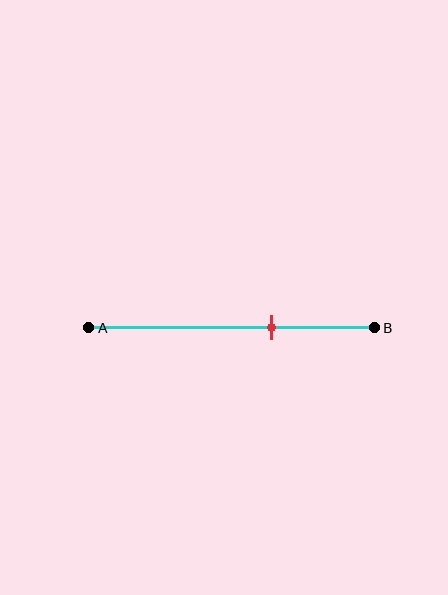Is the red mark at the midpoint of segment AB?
No, the mark is at about 65% from A, not at the 50% midpoint.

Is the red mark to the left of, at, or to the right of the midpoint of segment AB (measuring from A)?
The red mark is to the right of the midpoint of segment AB.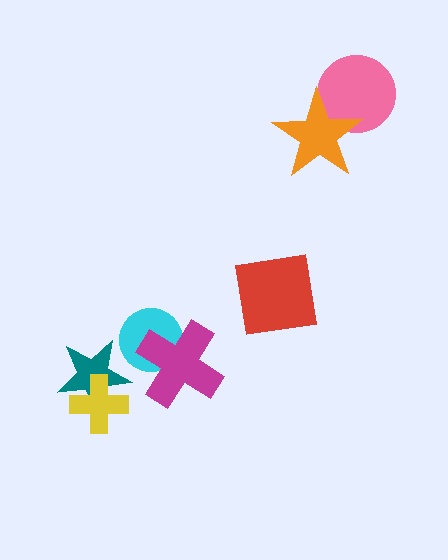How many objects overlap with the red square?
0 objects overlap with the red square.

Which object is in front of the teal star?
The yellow cross is in front of the teal star.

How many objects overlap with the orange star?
1 object overlaps with the orange star.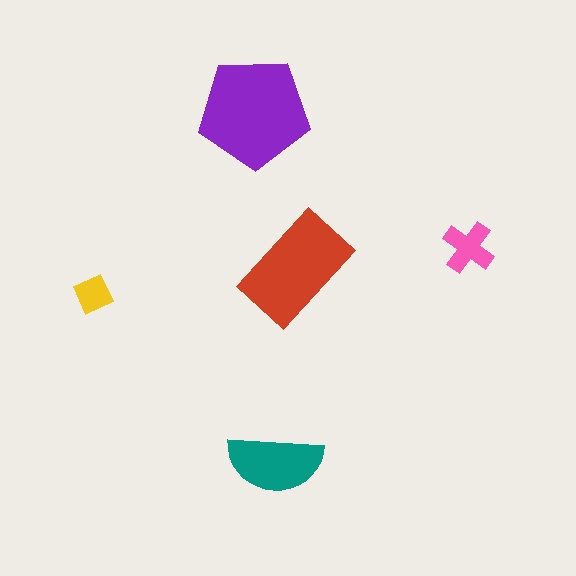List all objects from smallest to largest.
The yellow square, the pink cross, the teal semicircle, the red rectangle, the purple pentagon.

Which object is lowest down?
The teal semicircle is bottommost.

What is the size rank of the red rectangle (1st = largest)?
2nd.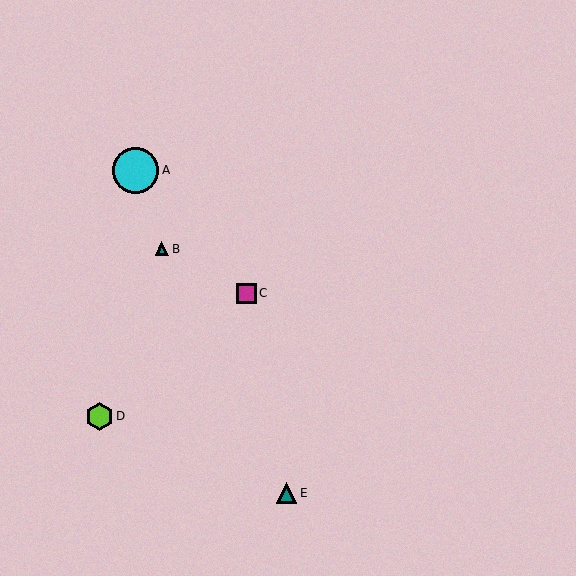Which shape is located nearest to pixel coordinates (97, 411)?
The lime hexagon (labeled D) at (99, 416) is nearest to that location.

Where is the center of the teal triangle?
The center of the teal triangle is at (162, 249).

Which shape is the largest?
The cyan circle (labeled A) is the largest.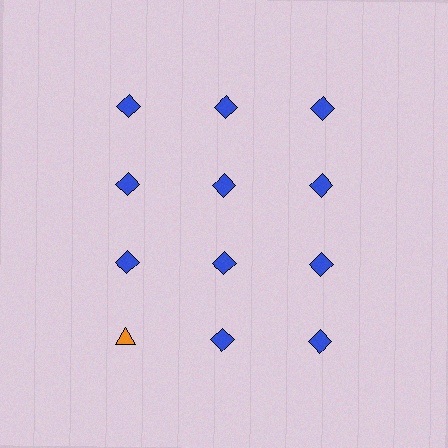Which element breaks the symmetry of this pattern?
The orange triangle in the fourth row, leftmost column breaks the symmetry. All other shapes are blue diamonds.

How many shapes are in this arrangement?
There are 12 shapes arranged in a grid pattern.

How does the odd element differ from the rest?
It differs in both color (orange instead of blue) and shape (triangle instead of diamond).